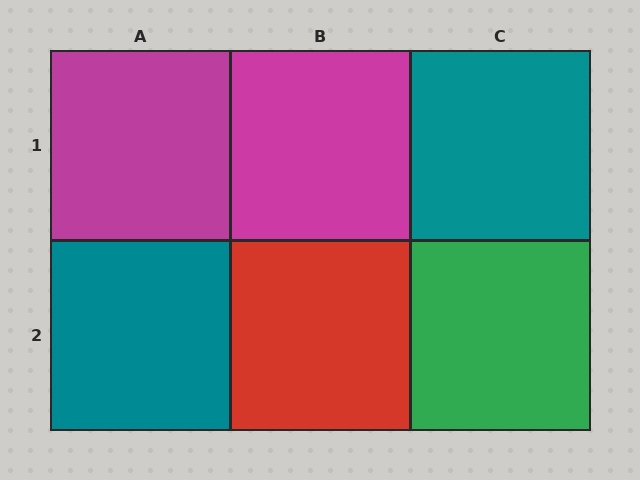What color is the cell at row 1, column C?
Teal.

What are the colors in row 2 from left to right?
Teal, red, green.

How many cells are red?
1 cell is red.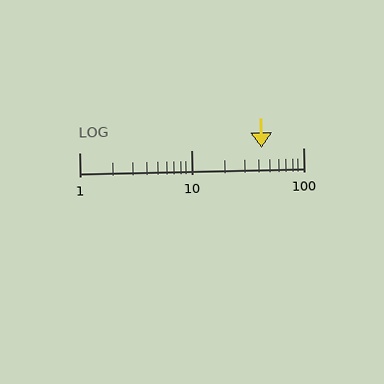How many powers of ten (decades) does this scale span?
The scale spans 2 decades, from 1 to 100.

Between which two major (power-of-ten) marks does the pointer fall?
The pointer is between 10 and 100.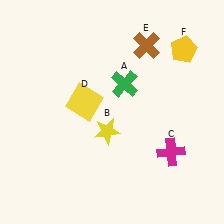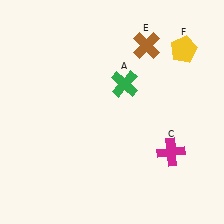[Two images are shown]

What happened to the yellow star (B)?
The yellow star (B) was removed in Image 2. It was in the bottom-left area of Image 1.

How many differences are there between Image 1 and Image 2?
There are 2 differences between the two images.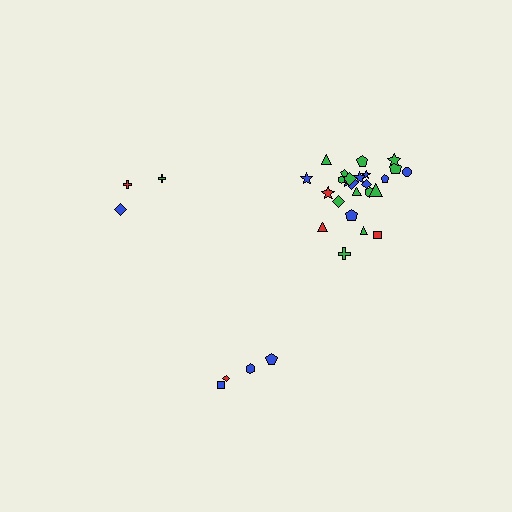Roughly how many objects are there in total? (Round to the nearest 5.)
Roughly 30 objects in total.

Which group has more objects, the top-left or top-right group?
The top-right group.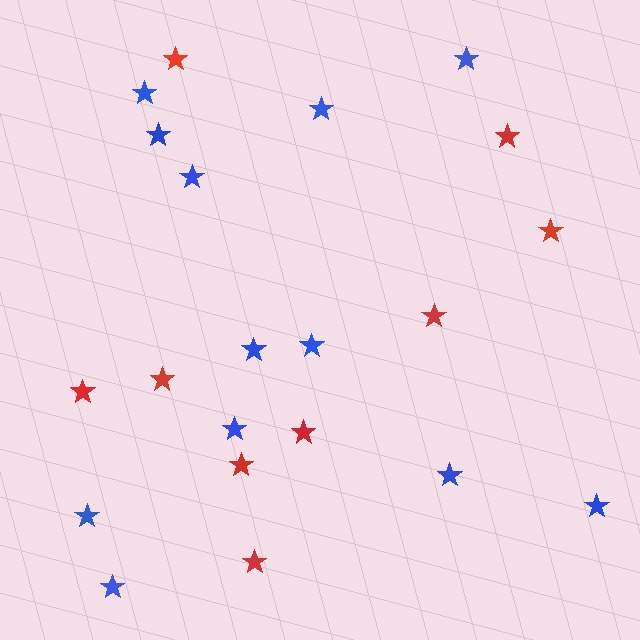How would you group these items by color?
There are 2 groups: one group of blue stars (12) and one group of red stars (9).